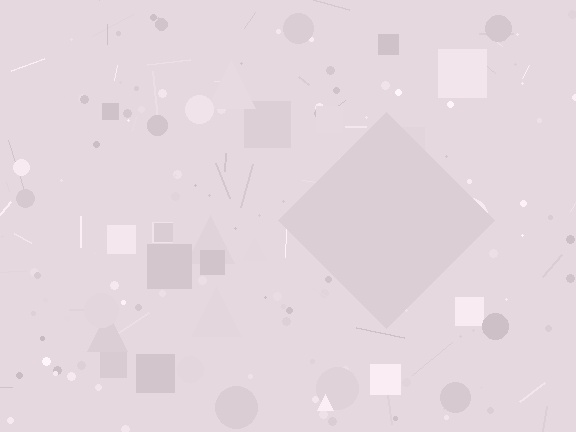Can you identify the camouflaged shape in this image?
The camouflaged shape is a diamond.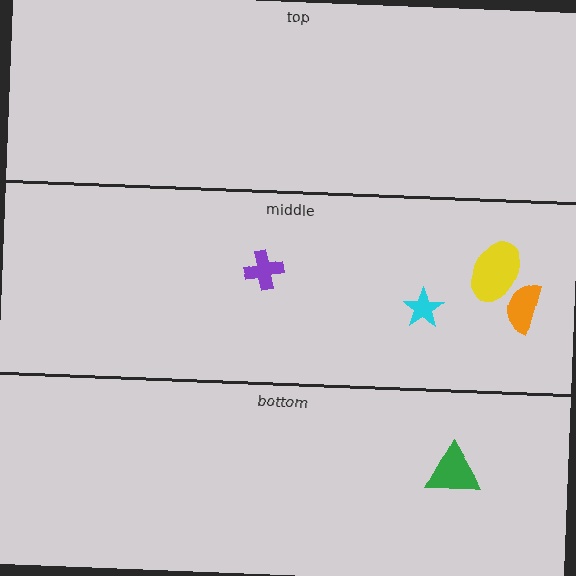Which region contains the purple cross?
The middle region.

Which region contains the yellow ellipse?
The middle region.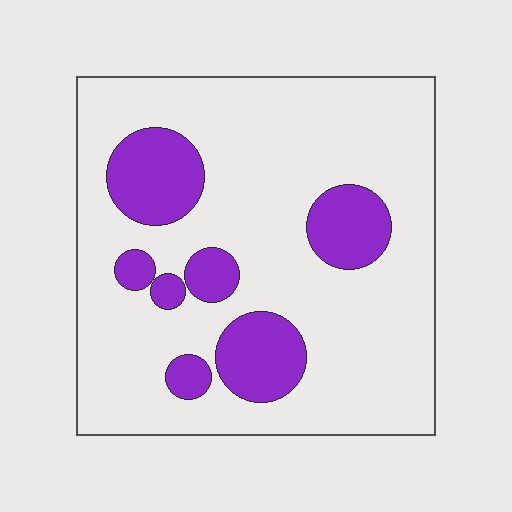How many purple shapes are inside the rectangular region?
7.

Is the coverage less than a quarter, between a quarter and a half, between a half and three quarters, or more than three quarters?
Less than a quarter.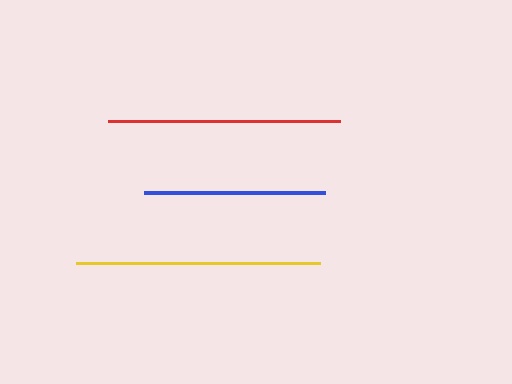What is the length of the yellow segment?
The yellow segment is approximately 244 pixels long.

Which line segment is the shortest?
The blue line is the shortest at approximately 180 pixels.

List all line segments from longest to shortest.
From longest to shortest: yellow, red, blue.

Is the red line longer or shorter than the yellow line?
The yellow line is longer than the red line.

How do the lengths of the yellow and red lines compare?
The yellow and red lines are approximately the same length.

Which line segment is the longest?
The yellow line is the longest at approximately 244 pixels.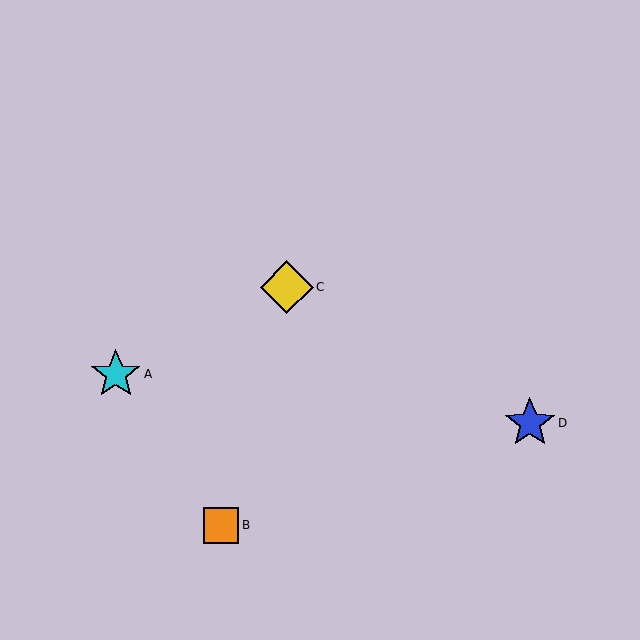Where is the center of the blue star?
The center of the blue star is at (530, 423).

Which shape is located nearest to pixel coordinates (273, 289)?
The yellow diamond (labeled C) at (287, 287) is nearest to that location.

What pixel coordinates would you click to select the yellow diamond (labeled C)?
Click at (287, 287) to select the yellow diamond C.